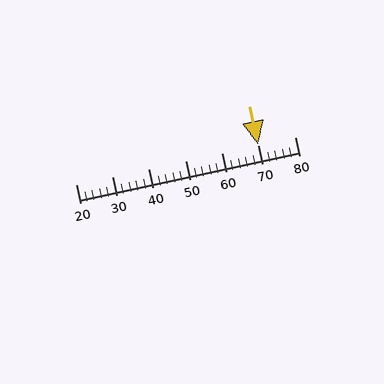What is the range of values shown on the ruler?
The ruler shows values from 20 to 80.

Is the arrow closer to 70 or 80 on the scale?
The arrow is closer to 70.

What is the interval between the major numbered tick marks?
The major tick marks are spaced 10 units apart.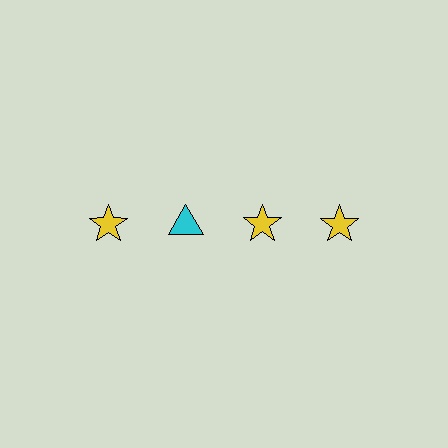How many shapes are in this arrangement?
There are 4 shapes arranged in a grid pattern.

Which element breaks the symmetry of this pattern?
The cyan triangle in the top row, second from left column breaks the symmetry. All other shapes are yellow stars.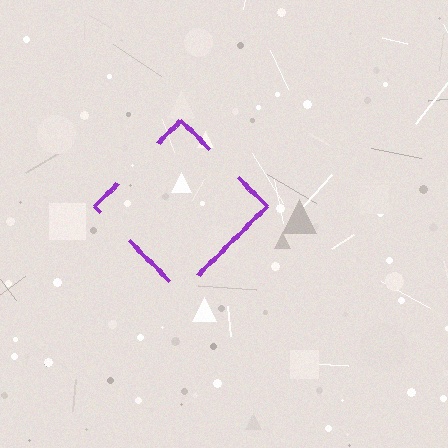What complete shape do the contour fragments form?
The contour fragments form a diamond.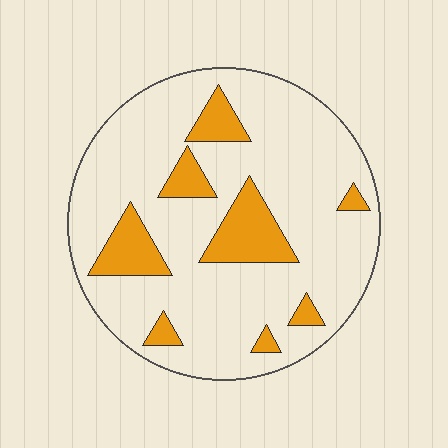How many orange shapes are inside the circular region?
8.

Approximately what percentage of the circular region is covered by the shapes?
Approximately 20%.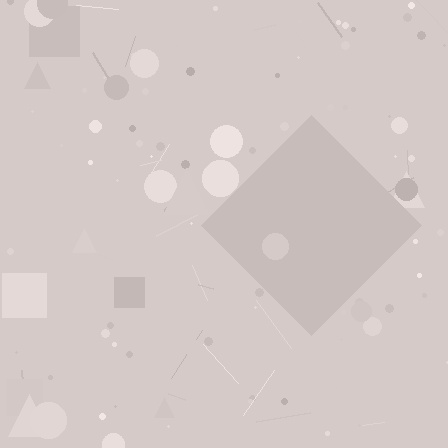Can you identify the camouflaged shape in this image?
The camouflaged shape is a diamond.